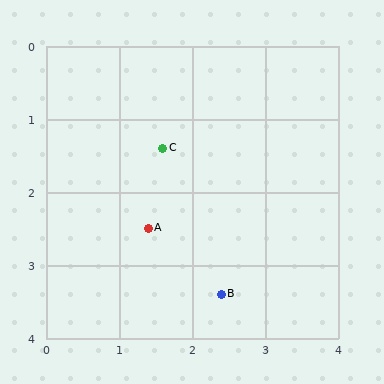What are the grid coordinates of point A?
Point A is at approximately (1.4, 2.5).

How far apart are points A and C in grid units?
Points A and C are about 1.1 grid units apart.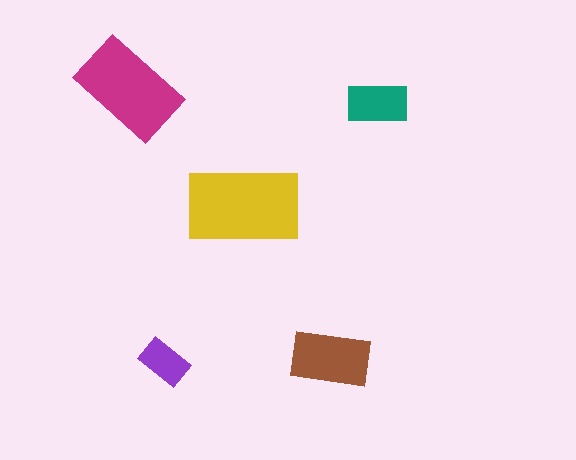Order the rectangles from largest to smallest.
the yellow one, the magenta one, the brown one, the teal one, the purple one.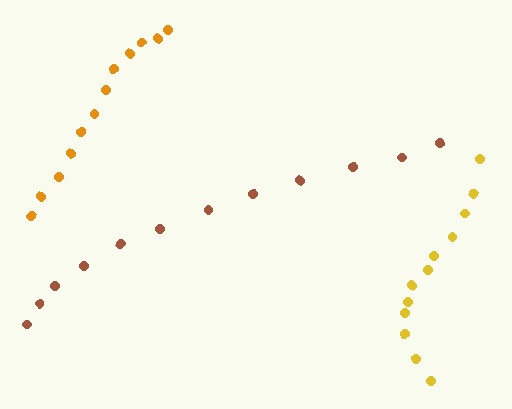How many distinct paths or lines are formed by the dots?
There are 3 distinct paths.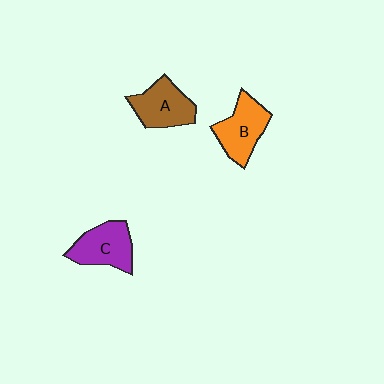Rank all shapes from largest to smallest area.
From largest to smallest: B (orange), C (purple), A (brown).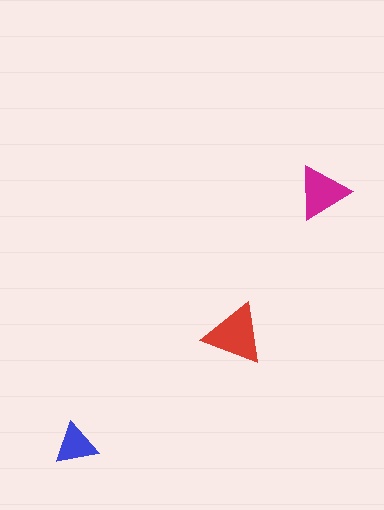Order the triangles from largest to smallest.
the red one, the magenta one, the blue one.